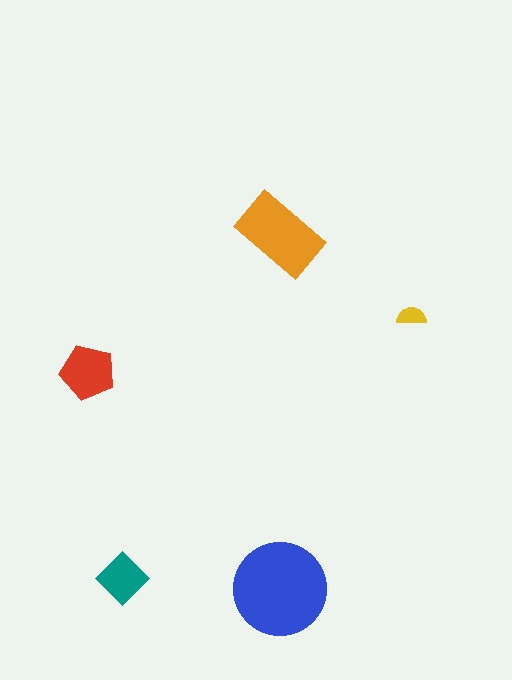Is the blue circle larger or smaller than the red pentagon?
Larger.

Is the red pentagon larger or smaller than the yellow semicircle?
Larger.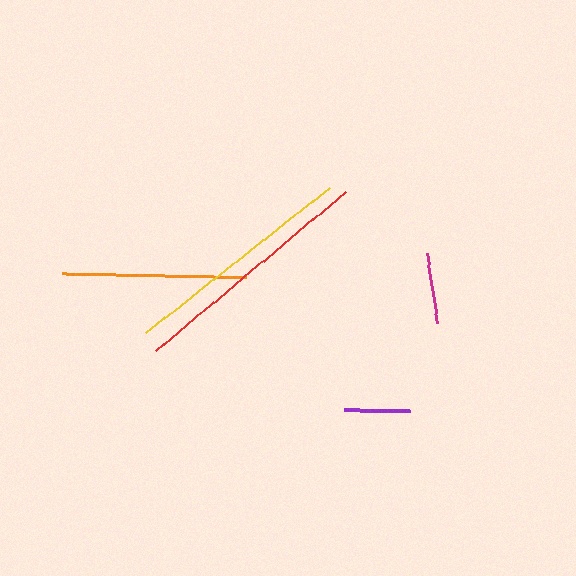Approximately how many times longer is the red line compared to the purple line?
The red line is approximately 3.7 times the length of the purple line.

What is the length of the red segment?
The red segment is approximately 248 pixels long.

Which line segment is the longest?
The red line is the longest at approximately 248 pixels.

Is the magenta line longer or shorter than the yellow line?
The yellow line is longer than the magenta line.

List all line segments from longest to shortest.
From longest to shortest: red, yellow, orange, magenta, purple.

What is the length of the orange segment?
The orange segment is approximately 184 pixels long.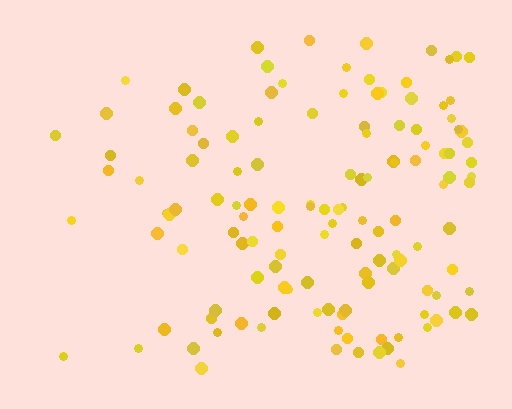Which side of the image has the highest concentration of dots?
The right.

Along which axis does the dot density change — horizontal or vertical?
Horizontal.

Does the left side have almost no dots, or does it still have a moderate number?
Still a moderate number, just noticeably fewer than the right.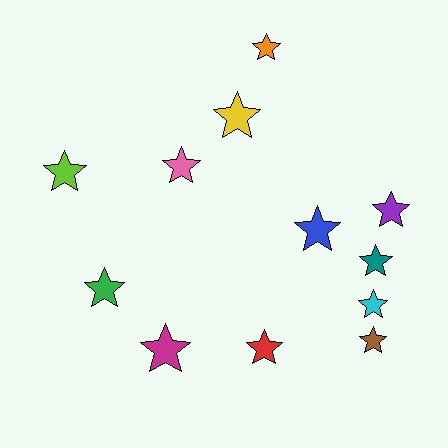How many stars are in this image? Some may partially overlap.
There are 12 stars.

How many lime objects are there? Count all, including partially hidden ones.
There is 1 lime object.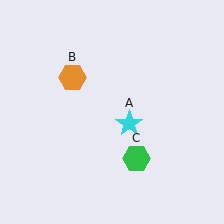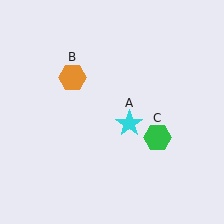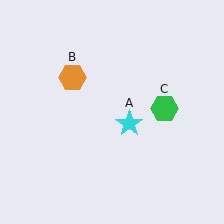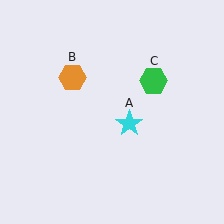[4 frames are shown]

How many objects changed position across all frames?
1 object changed position: green hexagon (object C).